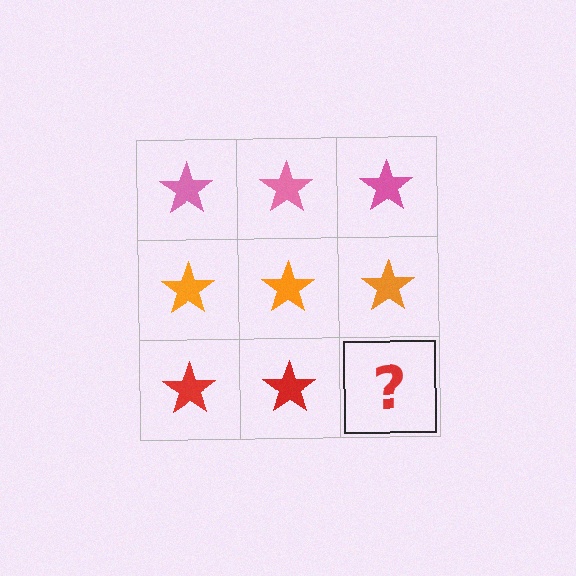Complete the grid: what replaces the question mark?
The question mark should be replaced with a red star.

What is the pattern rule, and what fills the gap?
The rule is that each row has a consistent color. The gap should be filled with a red star.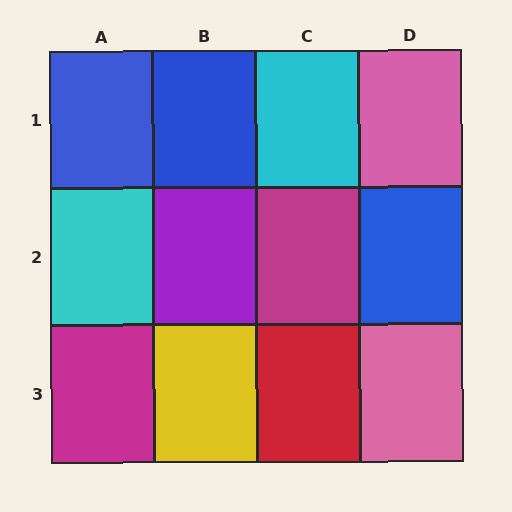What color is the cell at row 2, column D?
Blue.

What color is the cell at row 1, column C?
Cyan.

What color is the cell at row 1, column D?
Pink.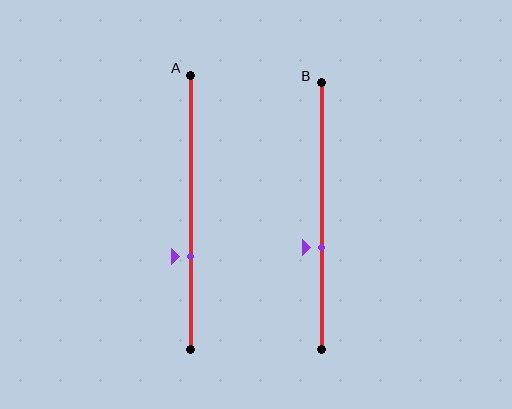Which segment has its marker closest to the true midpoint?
Segment B has its marker closest to the true midpoint.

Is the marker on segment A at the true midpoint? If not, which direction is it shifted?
No, the marker on segment A is shifted downward by about 16% of the segment length.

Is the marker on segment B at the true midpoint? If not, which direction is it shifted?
No, the marker on segment B is shifted downward by about 12% of the segment length.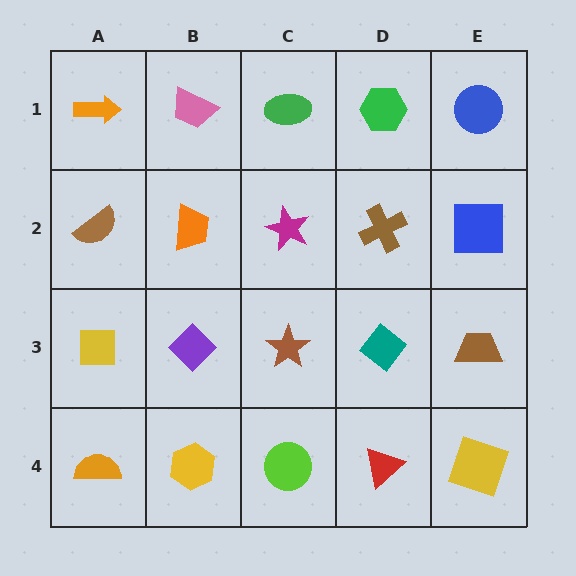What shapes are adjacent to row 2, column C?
A green ellipse (row 1, column C), a brown star (row 3, column C), an orange trapezoid (row 2, column B), a brown cross (row 2, column D).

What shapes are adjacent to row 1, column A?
A brown semicircle (row 2, column A), a pink trapezoid (row 1, column B).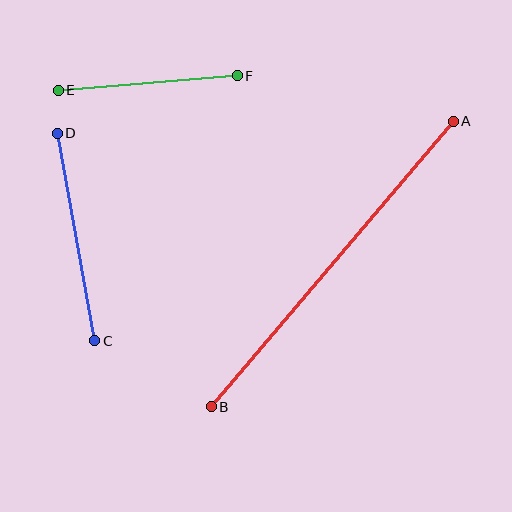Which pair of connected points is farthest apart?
Points A and B are farthest apart.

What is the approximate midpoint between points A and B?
The midpoint is at approximately (332, 264) pixels.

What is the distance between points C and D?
The distance is approximately 211 pixels.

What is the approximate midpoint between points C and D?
The midpoint is at approximately (76, 237) pixels.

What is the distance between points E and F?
The distance is approximately 180 pixels.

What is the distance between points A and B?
The distance is approximately 374 pixels.